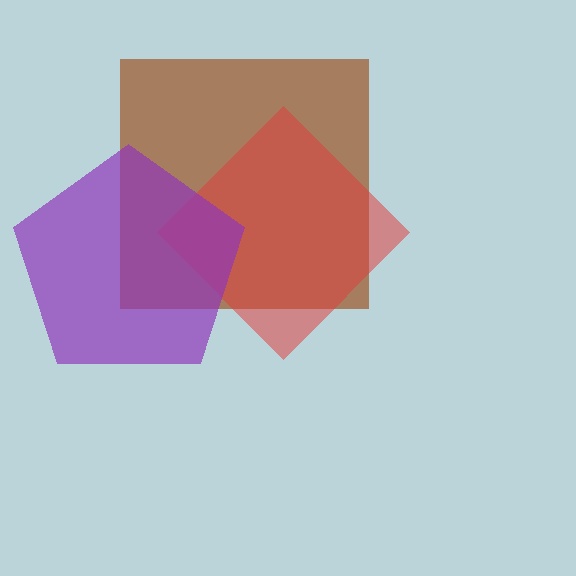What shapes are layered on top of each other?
The layered shapes are: a brown square, a red diamond, a purple pentagon.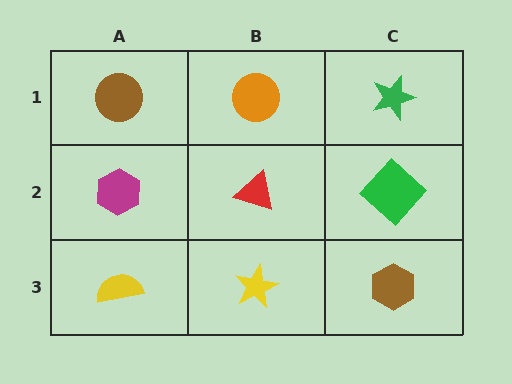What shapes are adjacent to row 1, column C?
A green diamond (row 2, column C), an orange circle (row 1, column B).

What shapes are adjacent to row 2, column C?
A green star (row 1, column C), a brown hexagon (row 3, column C), a red triangle (row 2, column B).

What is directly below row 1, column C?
A green diamond.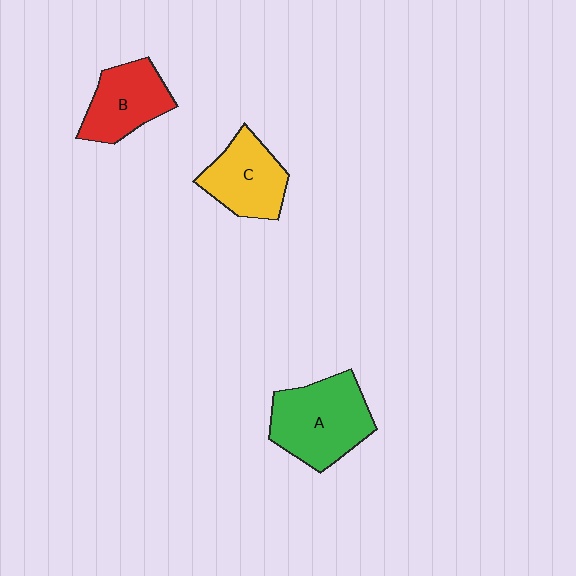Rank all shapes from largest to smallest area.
From largest to smallest: A (green), C (yellow), B (red).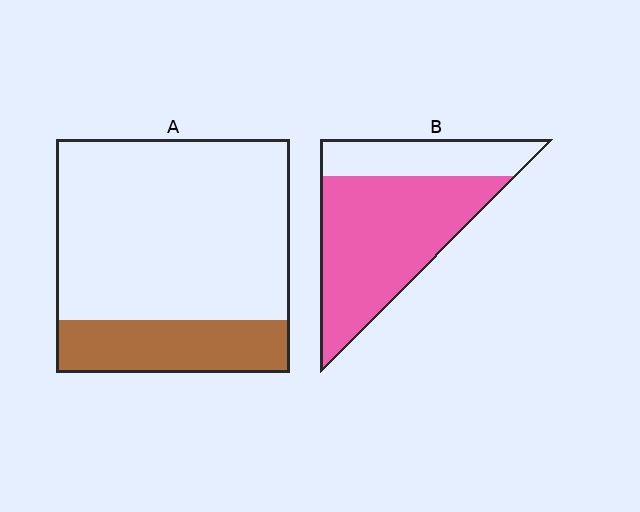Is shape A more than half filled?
No.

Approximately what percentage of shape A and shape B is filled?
A is approximately 25% and B is approximately 70%.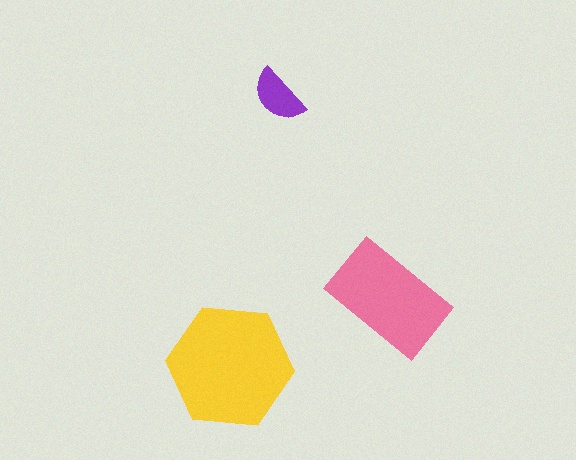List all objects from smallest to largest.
The purple semicircle, the pink rectangle, the yellow hexagon.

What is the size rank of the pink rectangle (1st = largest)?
2nd.